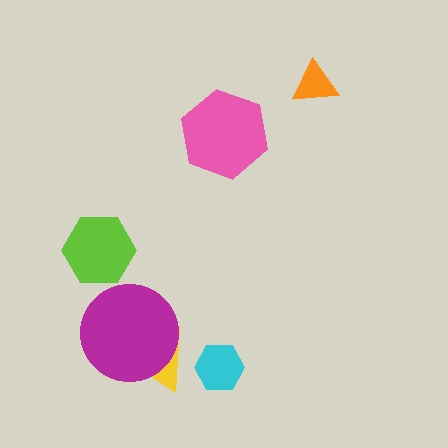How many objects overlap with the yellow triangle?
1 object overlaps with the yellow triangle.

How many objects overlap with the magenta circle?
1 object overlaps with the magenta circle.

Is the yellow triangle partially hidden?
Yes, it is partially covered by another shape.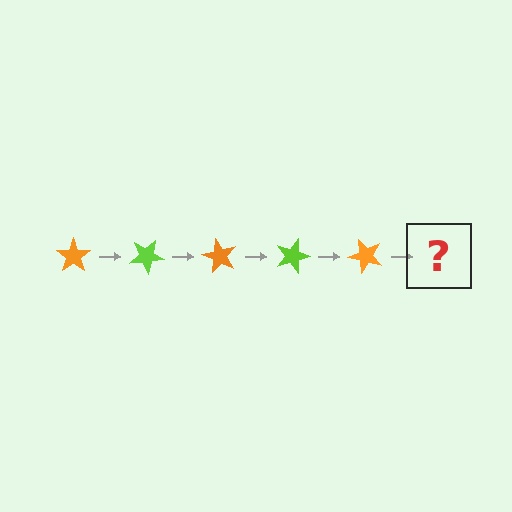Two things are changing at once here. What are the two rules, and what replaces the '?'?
The two rules are that it rotates 30 degrees each step and the color cycles through orange and lime. The '?' should be a lime star, rotated 150 degrees from the start.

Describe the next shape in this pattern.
It should be a lime star, rotated 150 degrees from the start.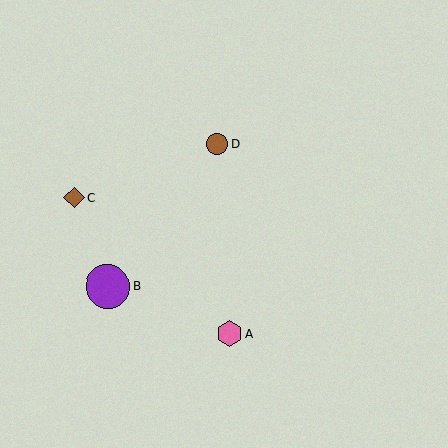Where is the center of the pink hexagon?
The center of the pink hexagon is at (229, 334).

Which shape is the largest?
The purple circle (labeled B) is the largest.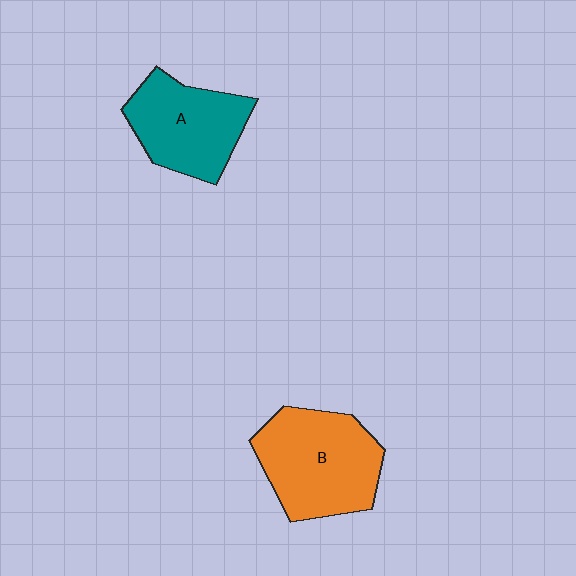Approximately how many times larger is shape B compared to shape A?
Approximately 1.2 times.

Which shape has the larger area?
Shape B (orange).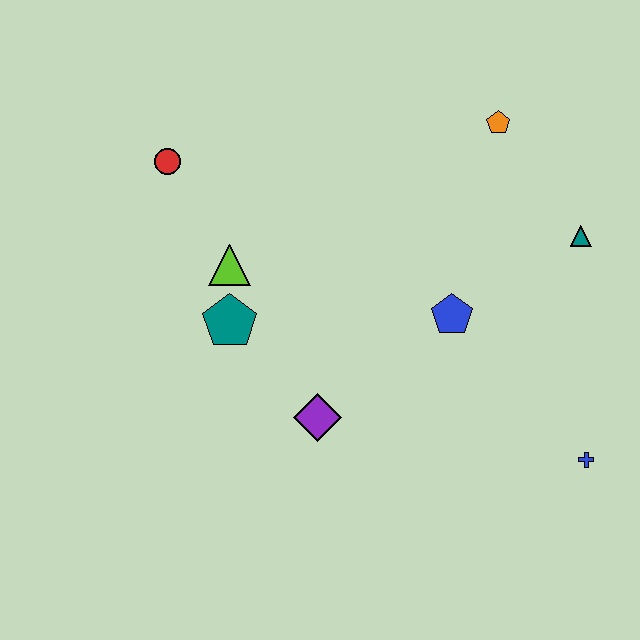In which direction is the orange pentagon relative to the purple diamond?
The orange pentagon is above the purple diamond.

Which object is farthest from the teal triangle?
The red circle is farthest from the teal triangle.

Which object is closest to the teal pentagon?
The lime triangle is closest to the teal pentagon.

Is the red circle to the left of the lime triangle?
Yes